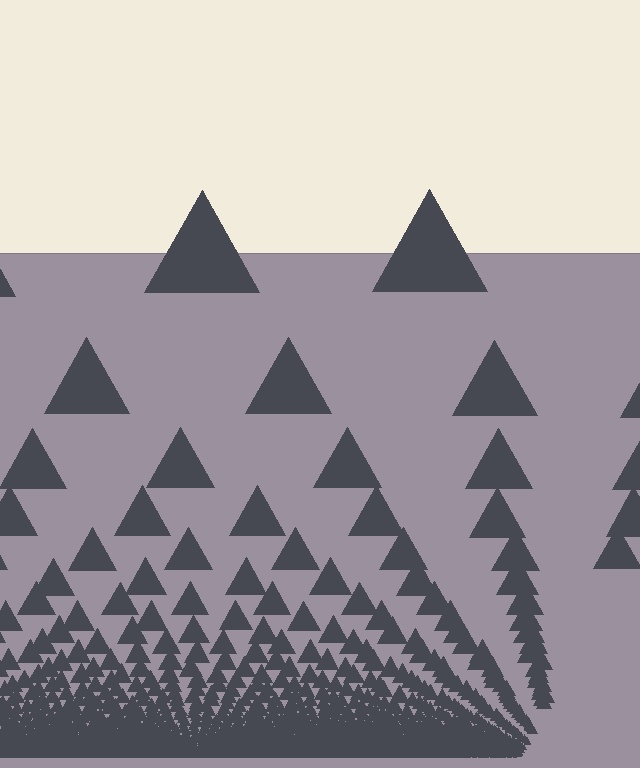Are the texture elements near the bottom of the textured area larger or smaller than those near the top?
Smaller. The gradient is inverted — elements near the bottom are smaller and denser.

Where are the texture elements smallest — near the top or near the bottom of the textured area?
Near the bottom.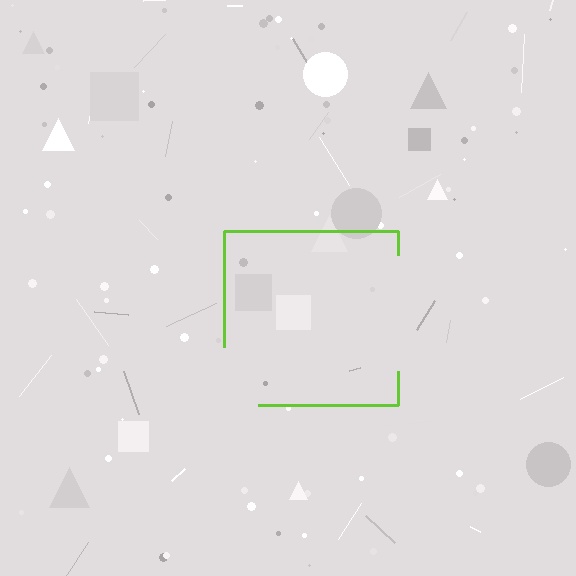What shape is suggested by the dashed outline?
The dashed outline suggests a square.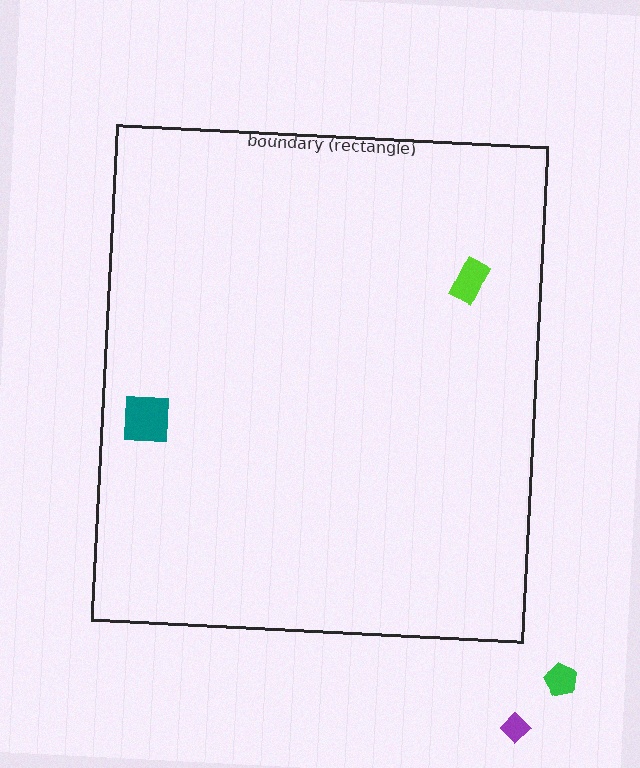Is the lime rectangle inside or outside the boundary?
Inside.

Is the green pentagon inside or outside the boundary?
Outside.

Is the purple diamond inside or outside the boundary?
Outside.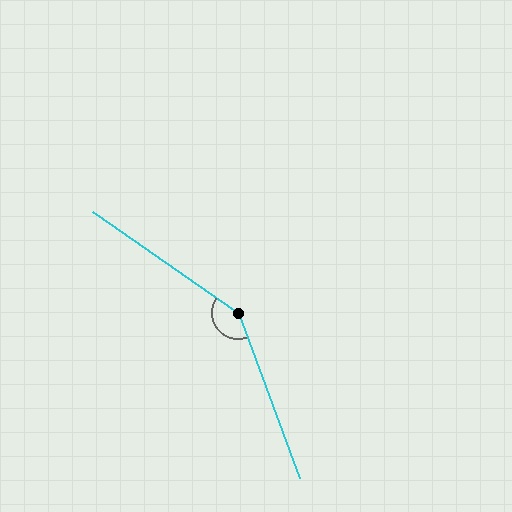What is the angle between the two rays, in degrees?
Approximately 145 degrees.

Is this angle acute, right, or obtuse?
It is obtuse.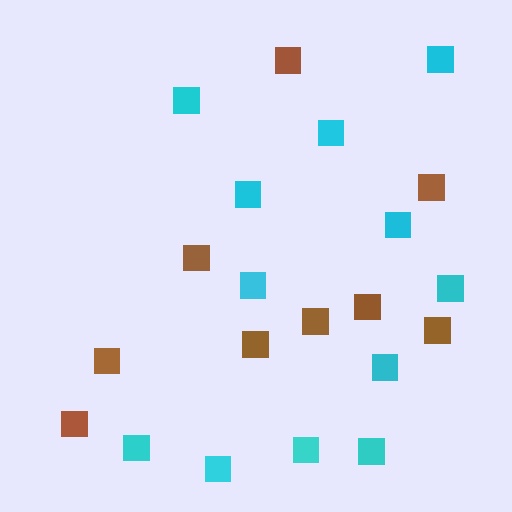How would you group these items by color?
There are 2 groups: one group of brown squares (9) and one group of cyan squares (12).